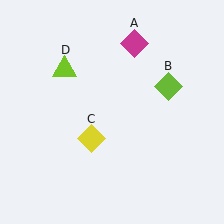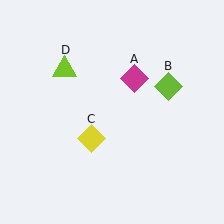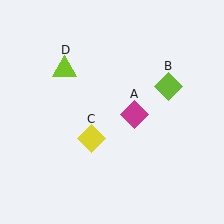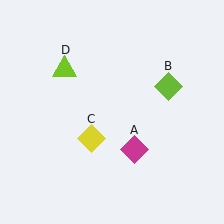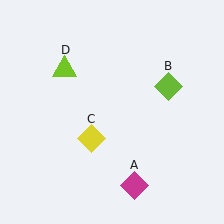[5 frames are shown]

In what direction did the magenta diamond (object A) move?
The magenta diamond (object A) moved down.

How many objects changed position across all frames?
1 object changed position: magenta diamond (object A).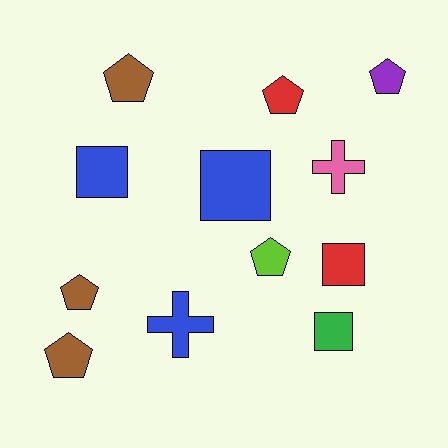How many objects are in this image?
There are 12 objects.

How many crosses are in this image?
There are 2 crosses.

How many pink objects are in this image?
There is 1 pink object.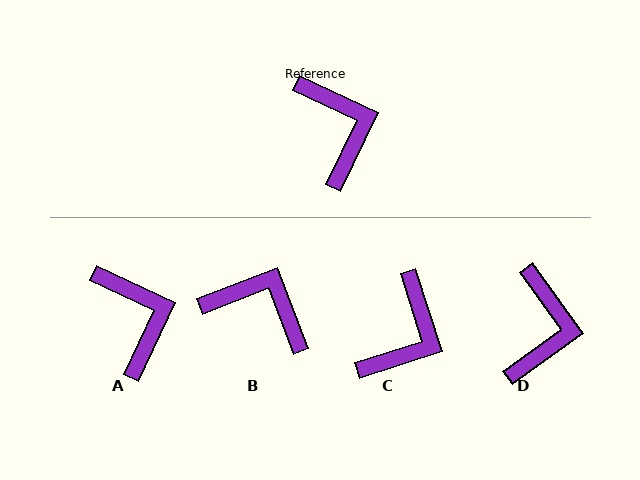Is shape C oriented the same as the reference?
No, it is off by about 47 degrees.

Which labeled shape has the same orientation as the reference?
A.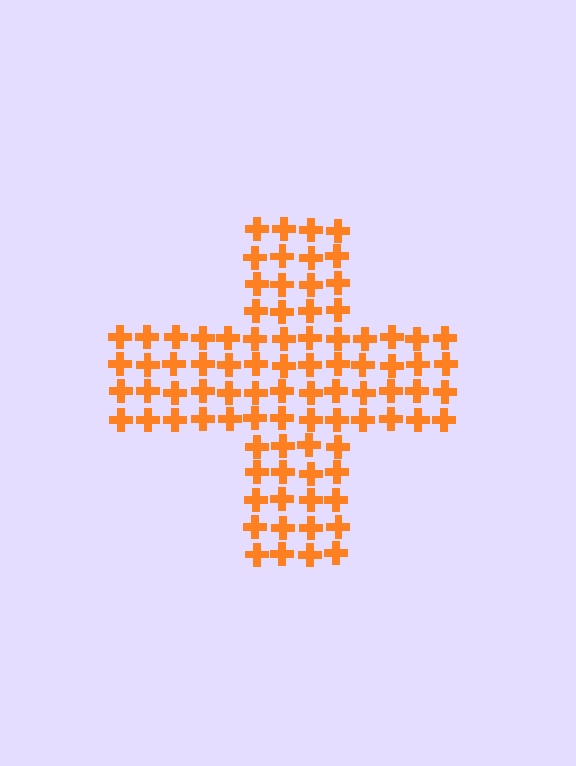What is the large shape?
The large shape is a cross.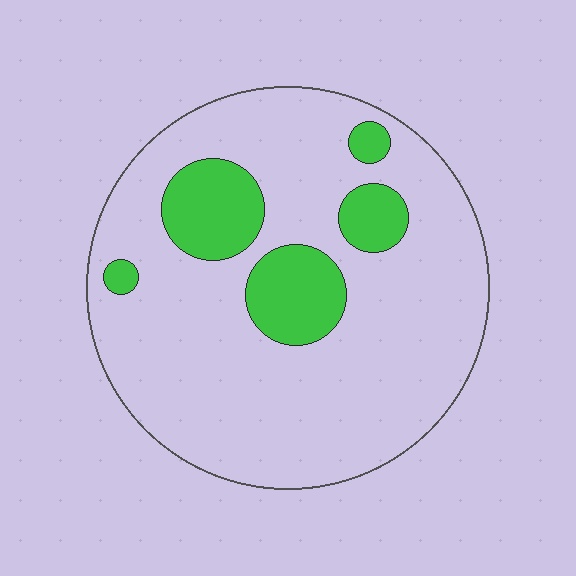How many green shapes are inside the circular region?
5.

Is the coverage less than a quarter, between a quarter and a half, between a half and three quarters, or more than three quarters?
Less than a quarter.